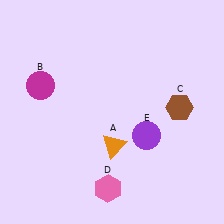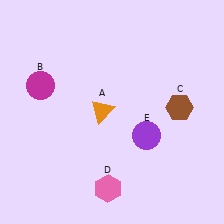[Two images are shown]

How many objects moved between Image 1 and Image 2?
1 object moved between the two images.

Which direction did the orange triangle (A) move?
The orange triangle (A) moved up.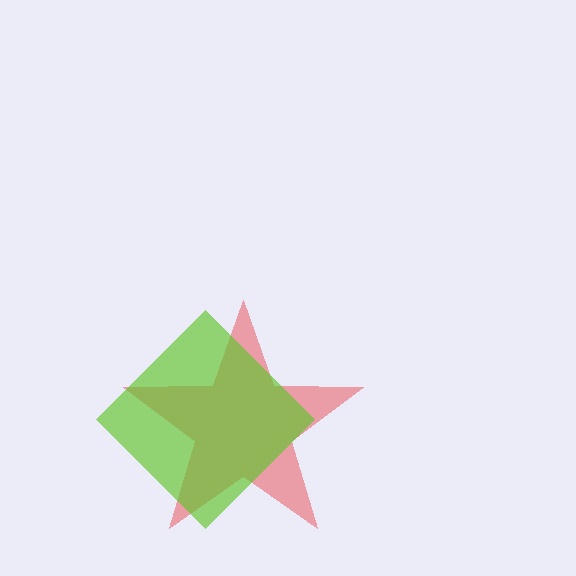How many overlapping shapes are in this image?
There are 2 overlapping shapes in the image.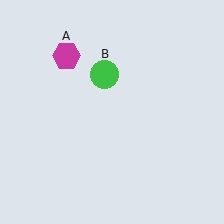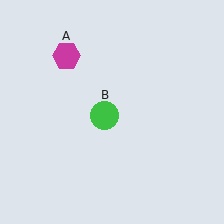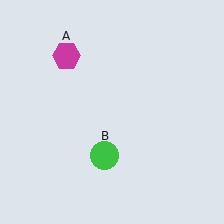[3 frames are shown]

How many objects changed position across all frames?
1 object changed position: green circle (object B).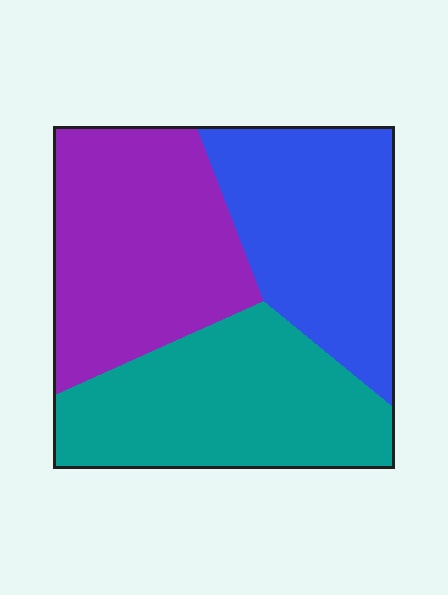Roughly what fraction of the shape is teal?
Teal covers about 35% of the shape.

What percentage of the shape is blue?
Blue takes up between a quarter and a half of the shape.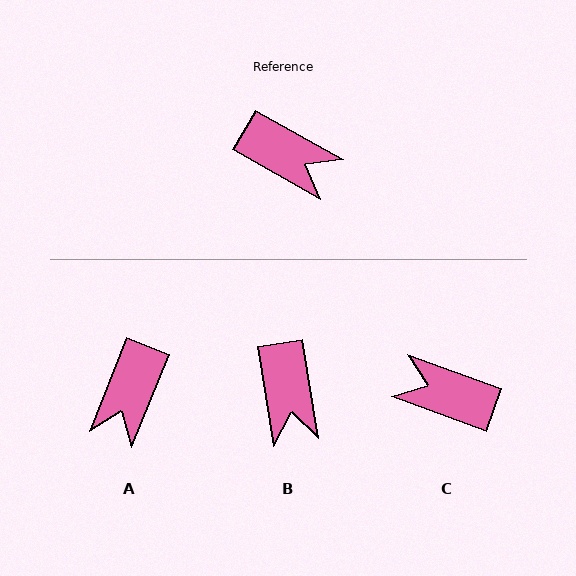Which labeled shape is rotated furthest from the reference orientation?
C, about 171 degrees away.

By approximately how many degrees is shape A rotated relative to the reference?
Approximately 82 degrees clockwise.